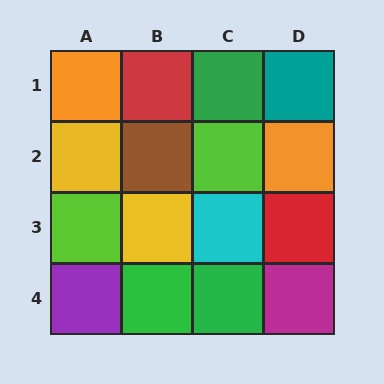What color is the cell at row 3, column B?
Yellow.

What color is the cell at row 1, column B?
Red.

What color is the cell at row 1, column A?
Orange.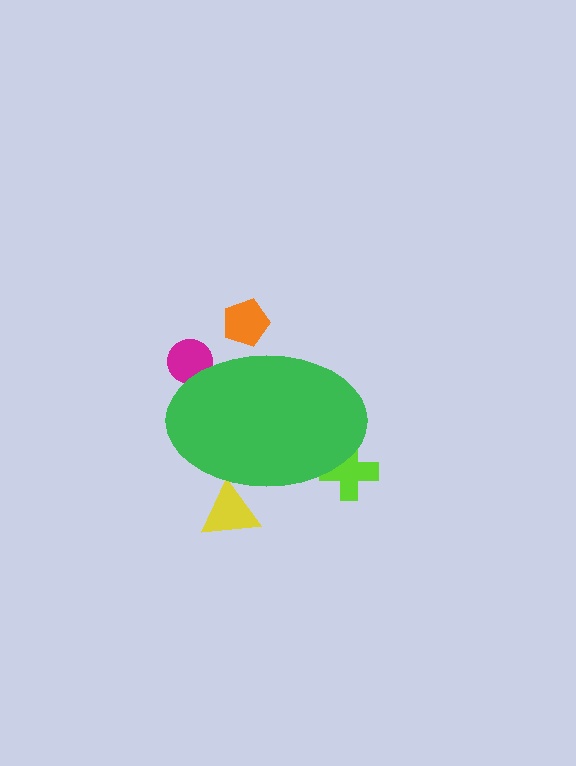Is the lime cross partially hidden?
Yes, the lime cross is partially hidden behind the green ellipse.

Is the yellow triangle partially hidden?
Yes, the yellow triangle is partially hidden behind the green ellipse.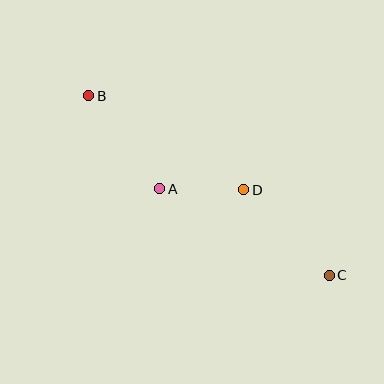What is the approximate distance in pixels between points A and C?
The distance between A and C is approximately 190 pixels.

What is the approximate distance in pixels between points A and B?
The distance between A and B is approximately 117 pixels.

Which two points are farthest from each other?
Points B and C are farthest from each other.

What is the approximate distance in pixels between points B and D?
The distance between B and D is approximately 182 pixels.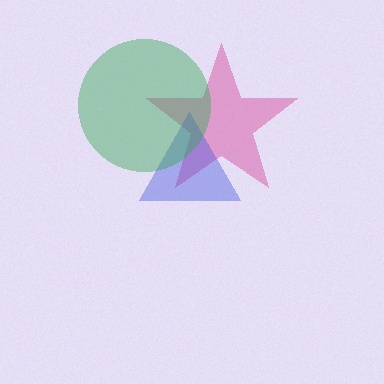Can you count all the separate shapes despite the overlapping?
Yes, there are 3 separate shapes.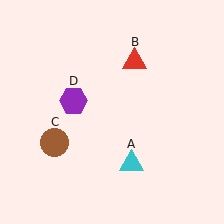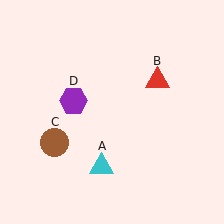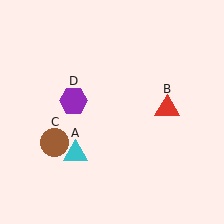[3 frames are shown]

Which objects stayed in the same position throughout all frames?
Brown circle (object C) and purple hexagon (object D) remained stationary.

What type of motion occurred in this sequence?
The cyan triangle (object A), red triangle (object B) rotated clockwise around the center of the scene.